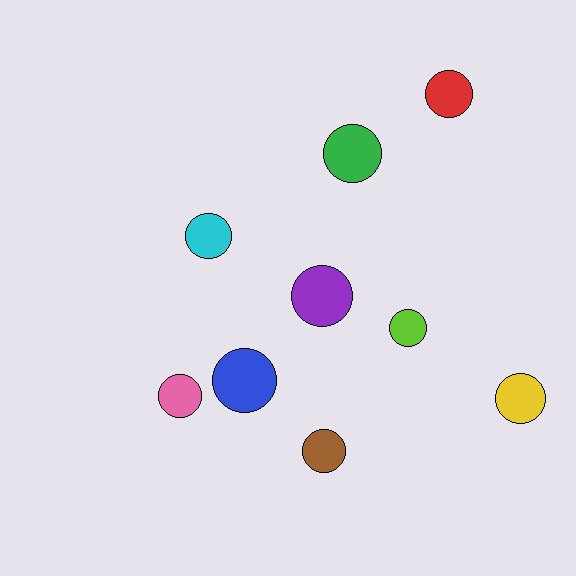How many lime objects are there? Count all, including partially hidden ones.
There is 1 lime object.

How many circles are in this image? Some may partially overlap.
There are 9 circles.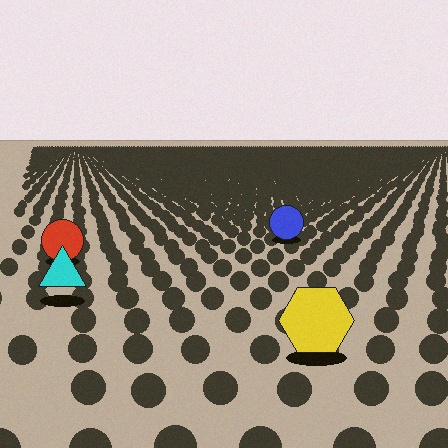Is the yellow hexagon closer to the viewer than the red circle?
Yes. The yellow hexagon is closer — you can tell from the texture gradient: the ground texture is coarser near it.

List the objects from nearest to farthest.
From nearest to farthest: the yellow hexagon, the cyan triangle, the red circle, the blue circle.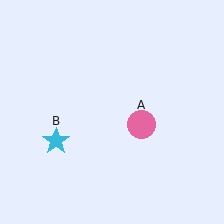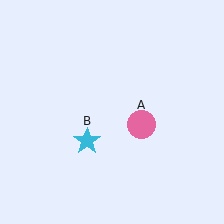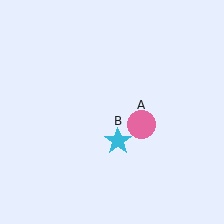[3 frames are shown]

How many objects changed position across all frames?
1 object changed position: cyan star (object B).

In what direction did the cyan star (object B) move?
The cyan star (object B) moved right.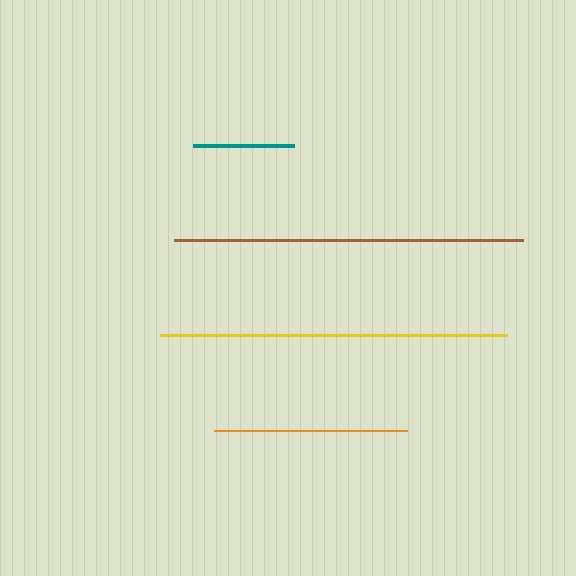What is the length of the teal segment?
The teal segment is approximately 101 pixels long.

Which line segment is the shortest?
The teal line is the shortest at approximately 101 pixels.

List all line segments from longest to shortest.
From longest to shortest: brown, yellow, orange, teal.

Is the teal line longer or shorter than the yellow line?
The yellow line is longer than the teal line.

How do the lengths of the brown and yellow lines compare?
The brown and yellow lines are approximately the same length.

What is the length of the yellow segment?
The yellow segment is approximately 347 pixels long.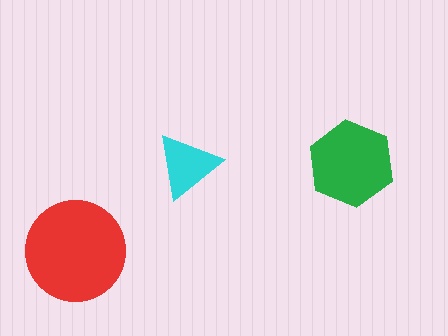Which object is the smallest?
The cyan triangle.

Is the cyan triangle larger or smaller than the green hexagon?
Smaller.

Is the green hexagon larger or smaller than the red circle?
Smaller.